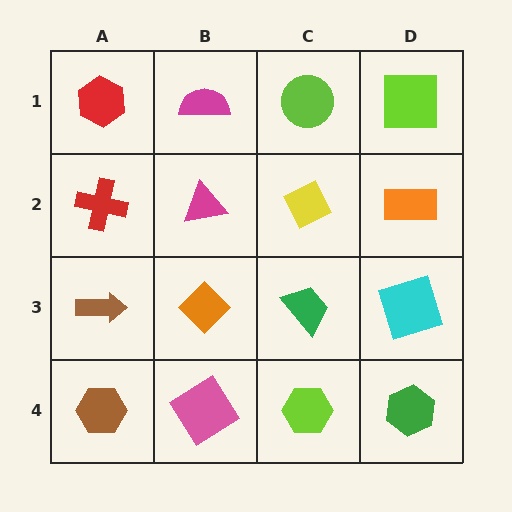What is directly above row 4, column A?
A brown arrow.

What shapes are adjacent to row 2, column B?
A magenta semicircle (row 1, column B), an orange diamond (row 3, column B), a red cross (row 2, column A), a yellow diamond (row 2, column C).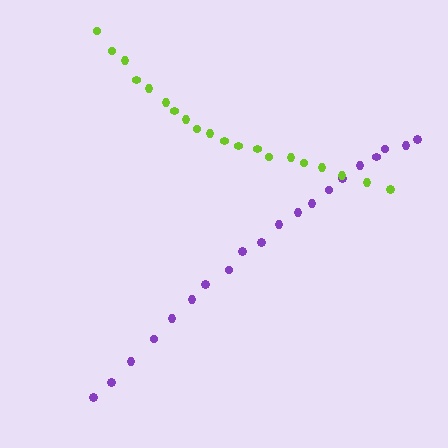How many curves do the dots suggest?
There are 2 distinct paths.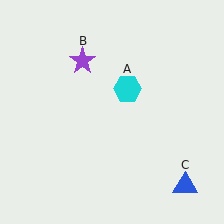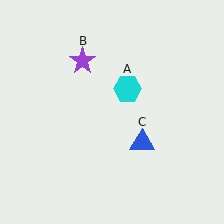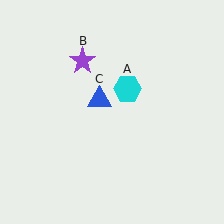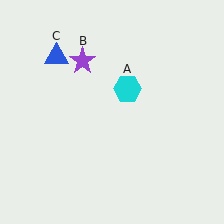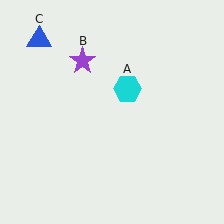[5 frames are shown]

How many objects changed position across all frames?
1 object changed position: blue triangle (object C).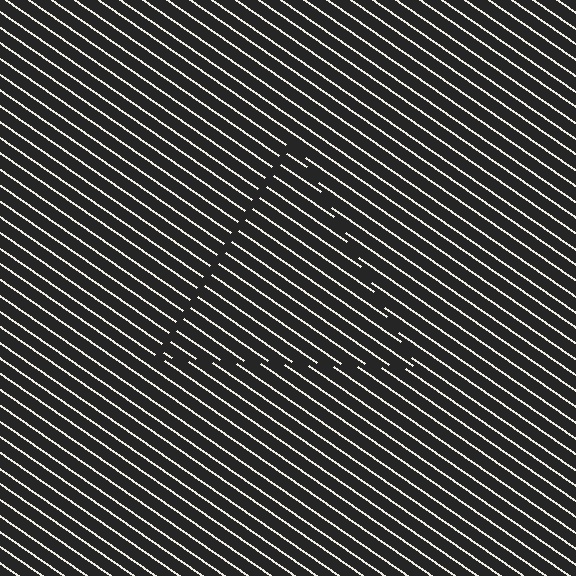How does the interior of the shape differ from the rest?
The interior of the shape contains the same grating, shifted by half a period — the contour is defined by the phase discontinuity where line-ends from the inner and outer gratings abut.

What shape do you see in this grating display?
An illusory triangle. The interior of the shape contains the same grating, shifted by half a period — the contour is defined by the phase discontinuity where line-ends from the inner and outer gratings abut.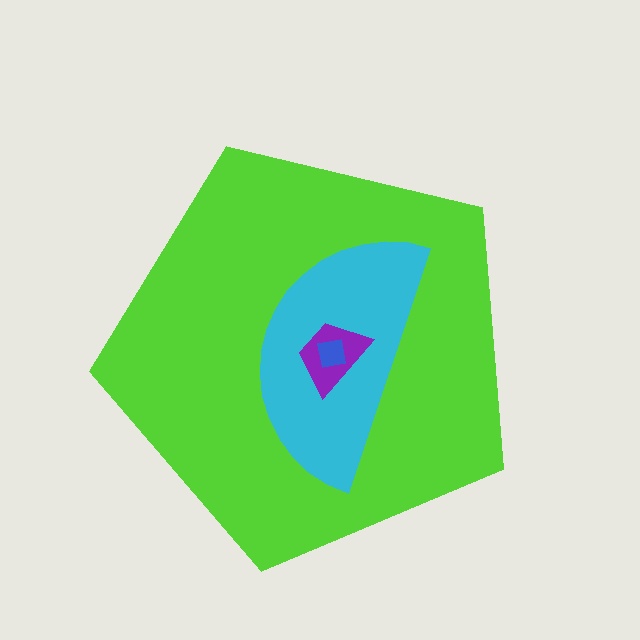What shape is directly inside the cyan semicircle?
The purple trapezoid.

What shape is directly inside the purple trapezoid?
The blue square.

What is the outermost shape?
The lime pentagon.